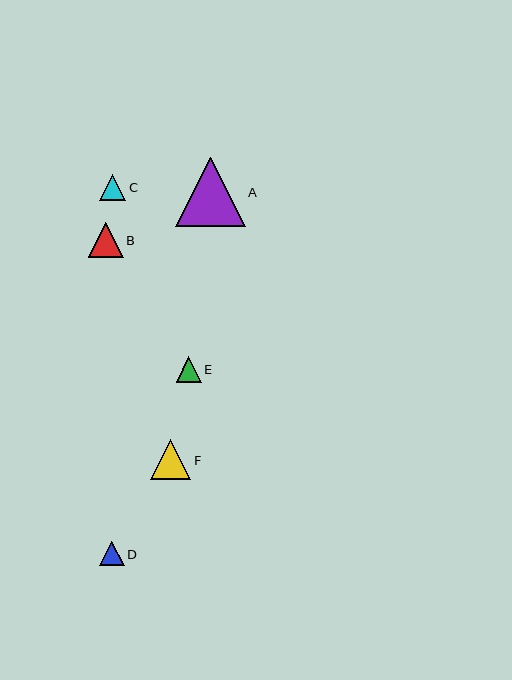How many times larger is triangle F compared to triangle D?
Triangle F is approximately 1.6 times the size of triangle D.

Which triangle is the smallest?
Triangle D is the smallest with a size of approximately 25 pixels.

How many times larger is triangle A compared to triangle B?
Triangle A is approximately 2.0 times the size of triangle B.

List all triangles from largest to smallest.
From largest to smallest: A, F, B, C, E, D.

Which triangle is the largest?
Triangle A is the largest with a size of approximately 69 pixels.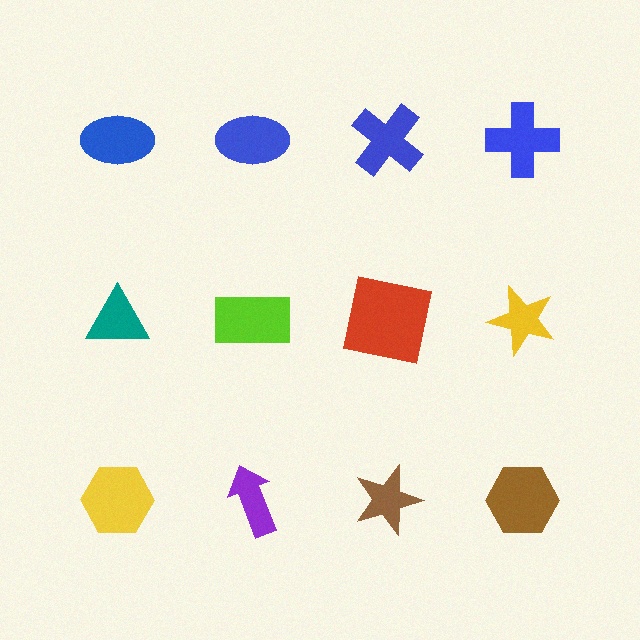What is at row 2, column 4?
A yellow star.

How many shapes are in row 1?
4 shapes.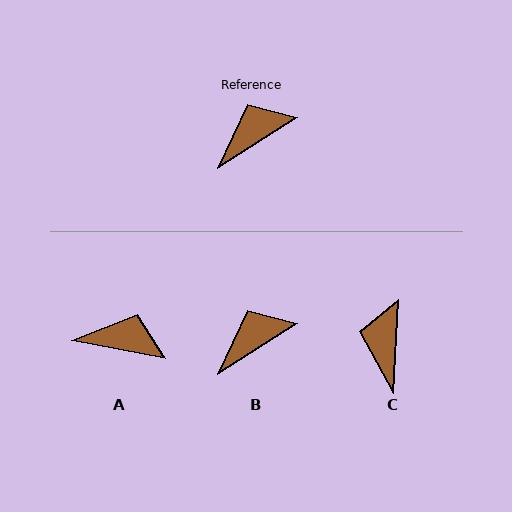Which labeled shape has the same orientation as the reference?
B.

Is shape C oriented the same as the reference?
No, it is off by about 54 degrees.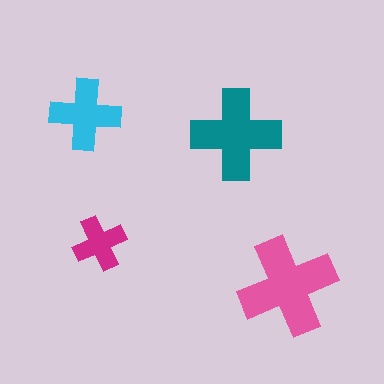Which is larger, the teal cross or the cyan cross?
The teal one.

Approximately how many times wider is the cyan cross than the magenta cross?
About 1.5 times wider.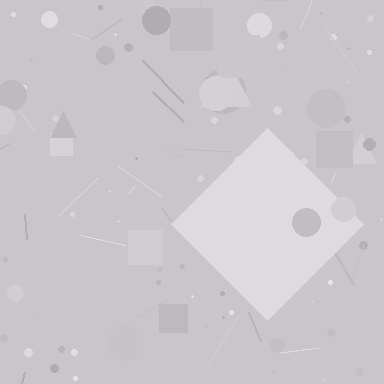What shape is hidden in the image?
A diamond is hidden in the image.